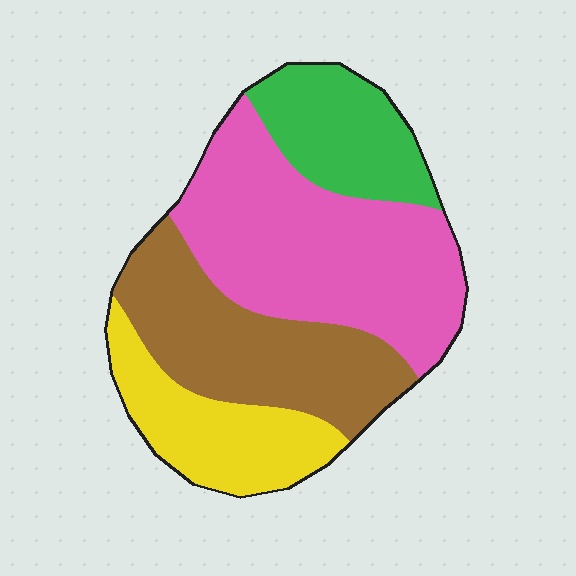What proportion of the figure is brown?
Brown takes up about one quarter (1/4) of the figure.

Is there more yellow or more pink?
Pink.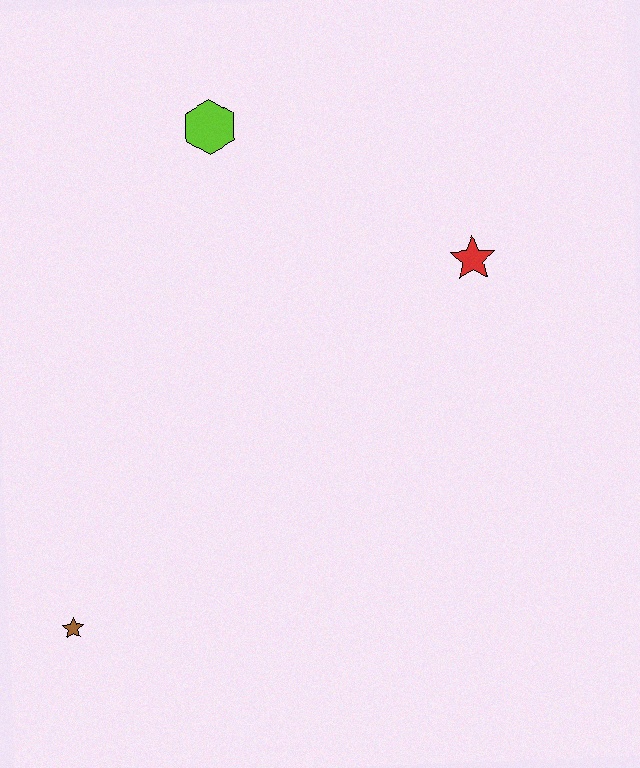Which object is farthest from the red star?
The brown star is farthest from the red star.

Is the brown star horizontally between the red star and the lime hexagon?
No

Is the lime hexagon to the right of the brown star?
Yes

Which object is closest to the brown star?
The lime hexagon is closest to the brown star.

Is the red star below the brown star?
No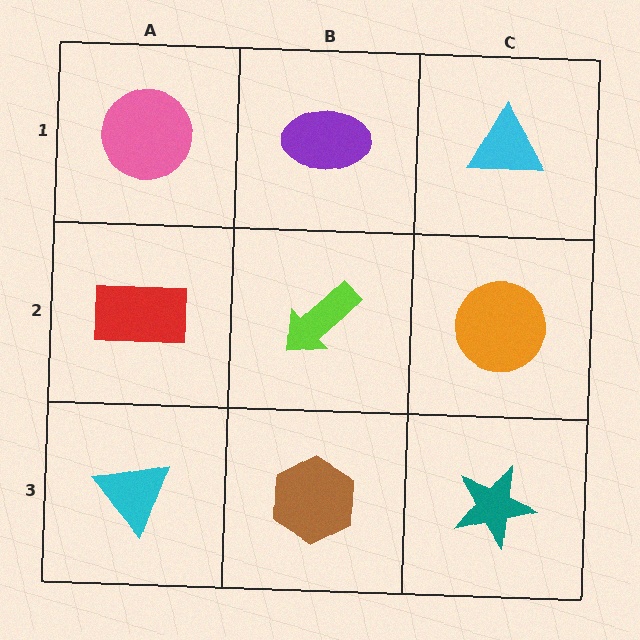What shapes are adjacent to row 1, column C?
An orange circle (row 2, column C), a purple ellipse (row 1, column B).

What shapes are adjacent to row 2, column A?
A pink circle (row 1, column A), a cyan triangle (row 3, column A), a lime arrow (row 2, column B).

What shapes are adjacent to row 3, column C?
An orange circle (row 2, column C), a brown hexagon (row 3, column B).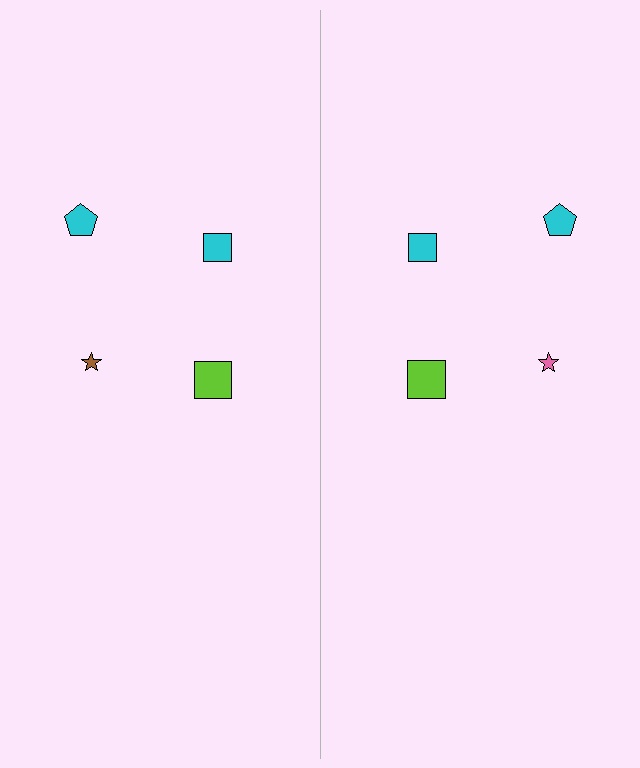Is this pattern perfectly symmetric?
No, the pattern is not perfectly symmetric. The pink star on the right side breaks the symmetry — its mirror counterpart is brown.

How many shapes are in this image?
There are 8 shapes in this image.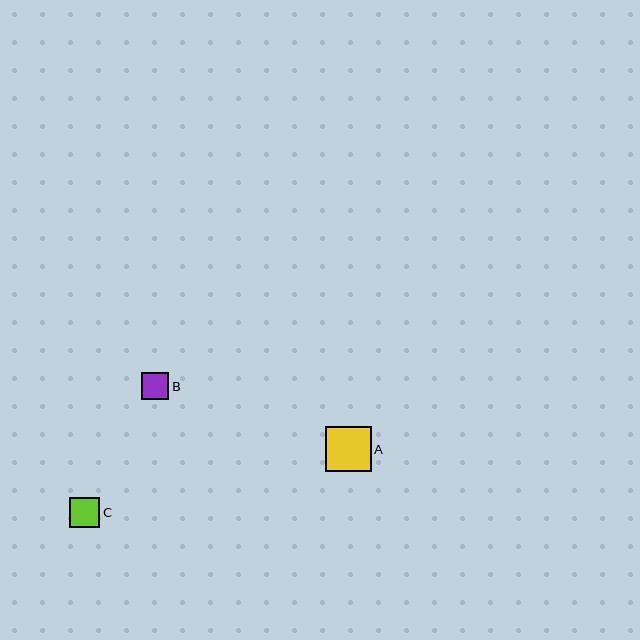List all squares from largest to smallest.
From largest to smallest: A, C, B.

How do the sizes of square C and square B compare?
Square C and square B are approximately the same size.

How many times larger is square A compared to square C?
Square A is approximately 1.5 times the size of square C.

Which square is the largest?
Square A is the largest with a size of approximately 45 pixels.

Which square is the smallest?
Square B is the smallest with a size of approximately 27 pixels.